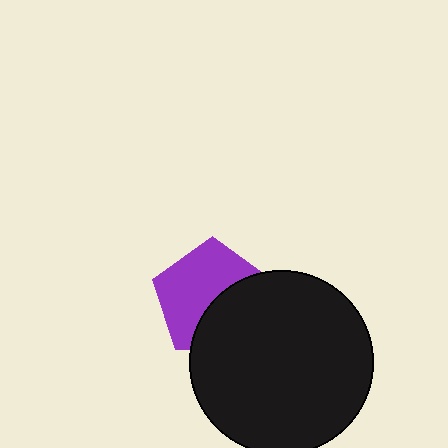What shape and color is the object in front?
The object in front is a black circle.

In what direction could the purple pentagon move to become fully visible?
The purple pentagon could move toward the upper-left. That would shift it out from behind the black circle entirely.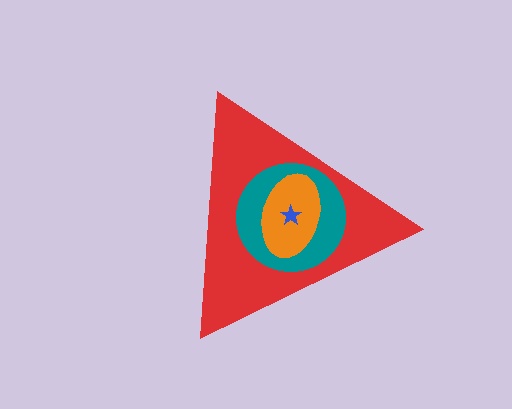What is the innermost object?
The blue star.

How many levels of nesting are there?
4.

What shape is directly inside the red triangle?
The teal circle.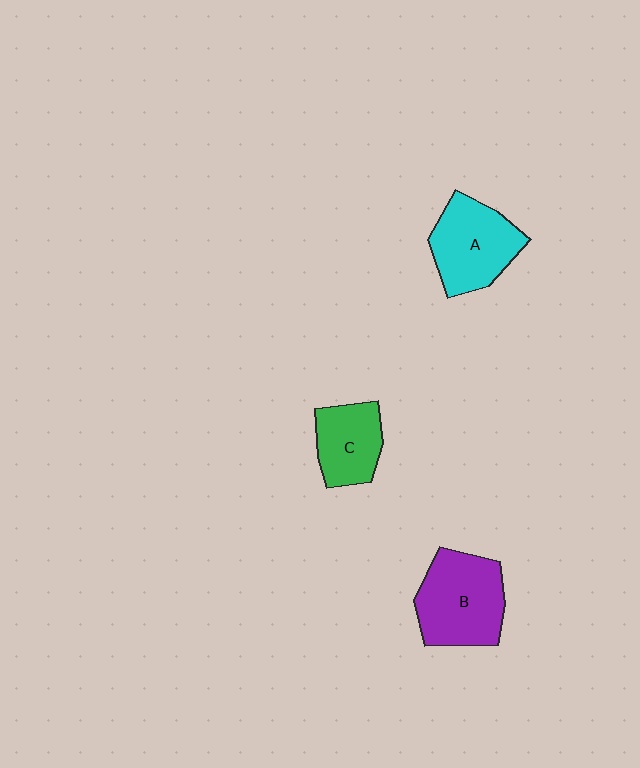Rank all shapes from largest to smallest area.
From largest to smallest: B (purple), A (cyan), C (green).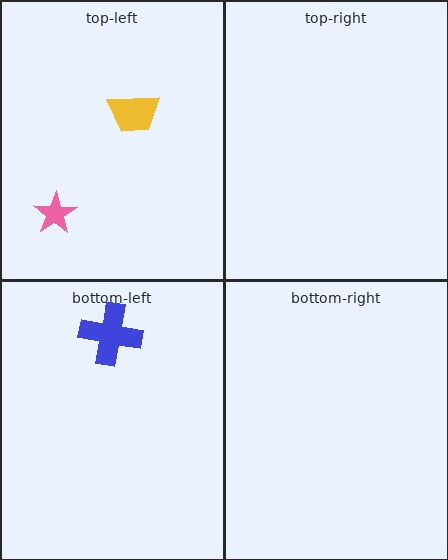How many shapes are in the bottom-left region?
1.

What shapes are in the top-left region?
The pink star, the yellow trapezoid.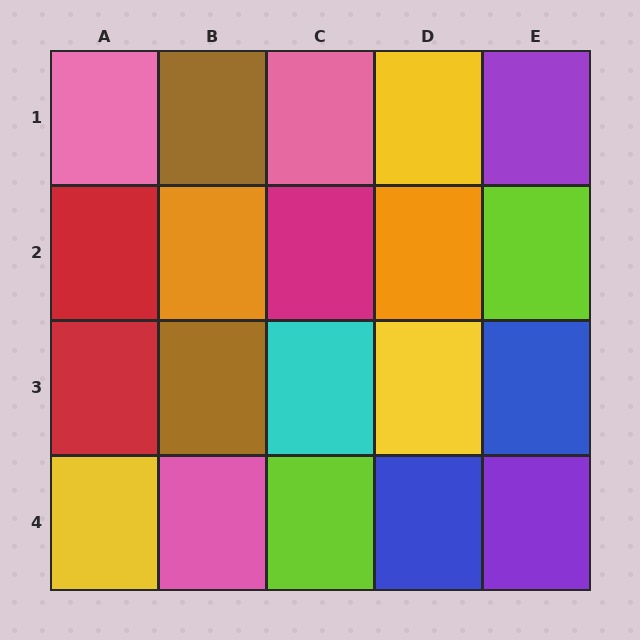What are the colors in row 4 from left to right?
Yellow, pink, lime, blue, purple.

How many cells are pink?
3 cells are pink.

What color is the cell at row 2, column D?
Orange.